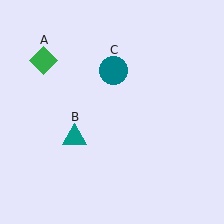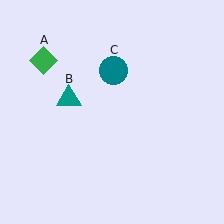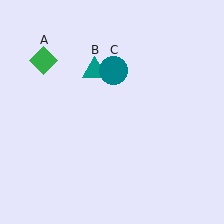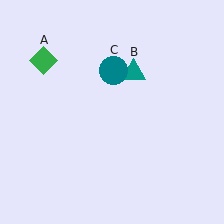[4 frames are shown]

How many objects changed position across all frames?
1 object changed position: teal triangle (object B).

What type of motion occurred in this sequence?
The teal triangle (object B) rotated clockwise around the center of the scene.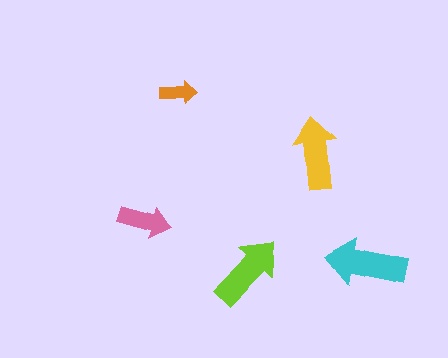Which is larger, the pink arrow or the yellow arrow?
The yellow one.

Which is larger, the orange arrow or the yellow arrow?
The yellow one.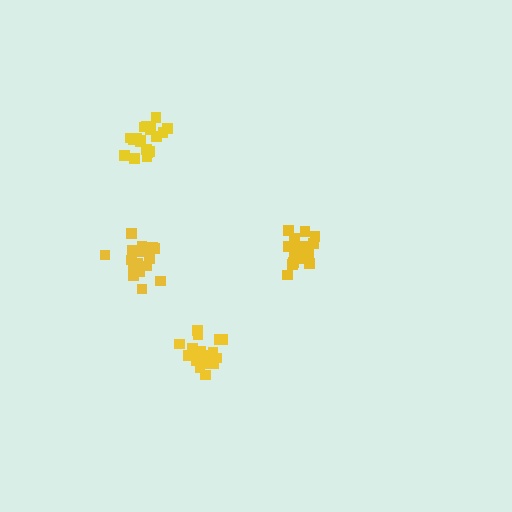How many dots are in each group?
Group 1: 16 dots, Group 2: 18 dots, Group 3: 19 dots, Group 4: 19 dots (72 total).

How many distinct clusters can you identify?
There are 4 distinct clusters.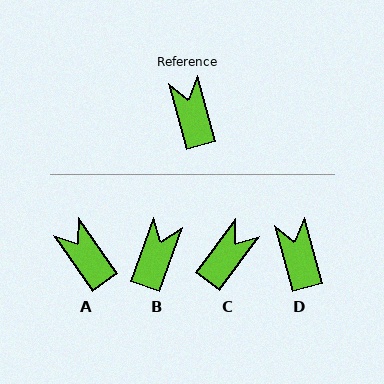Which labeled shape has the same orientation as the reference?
D.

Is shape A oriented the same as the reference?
No, it is off by about 20 degrees.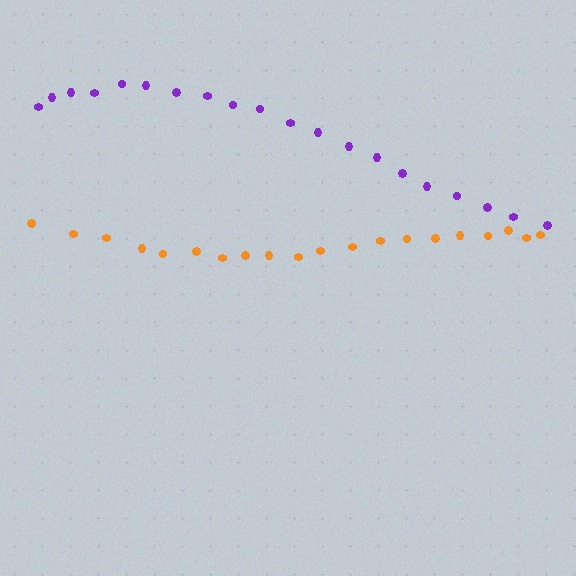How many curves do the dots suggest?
There are 2 distinct paths.